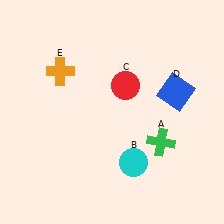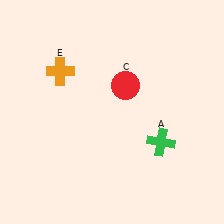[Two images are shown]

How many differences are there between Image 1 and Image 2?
There are 2 differences between the two images.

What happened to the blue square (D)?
The blue square (D) was removed in Image 2. It was in the top-right area of Image 1.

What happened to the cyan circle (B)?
The cyan circle (B) was removed in Image 2. It was in the bottom-right area of Image 1.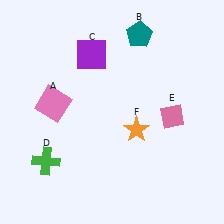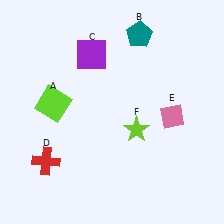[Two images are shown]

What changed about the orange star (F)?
In Image 1, F is orange. In Image 2, it changed to lime.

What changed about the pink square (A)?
In Image 1, A is pink. In Image 2, it changed to lime.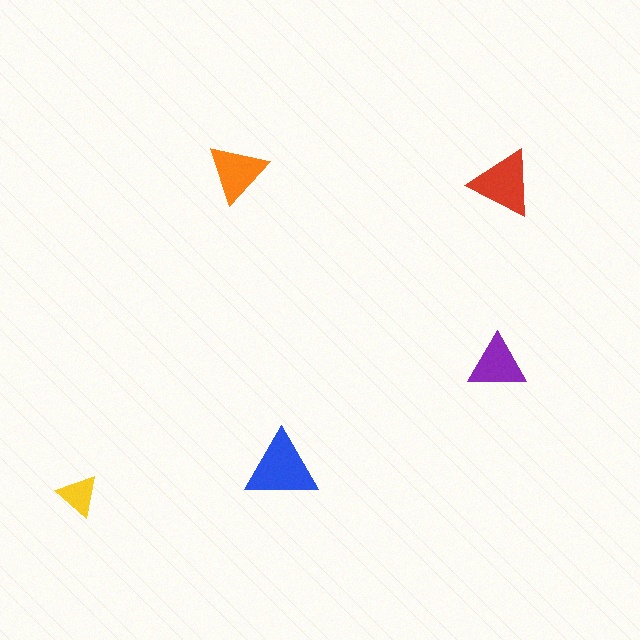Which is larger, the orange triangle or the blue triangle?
The blue one.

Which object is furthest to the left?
The yellow triangle is leftmost.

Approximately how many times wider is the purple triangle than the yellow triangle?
About 1.5 times wider.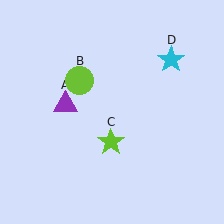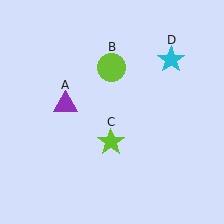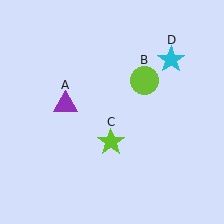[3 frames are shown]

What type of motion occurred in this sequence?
The lime circle (object B) rotated clockwise around the center of the scene.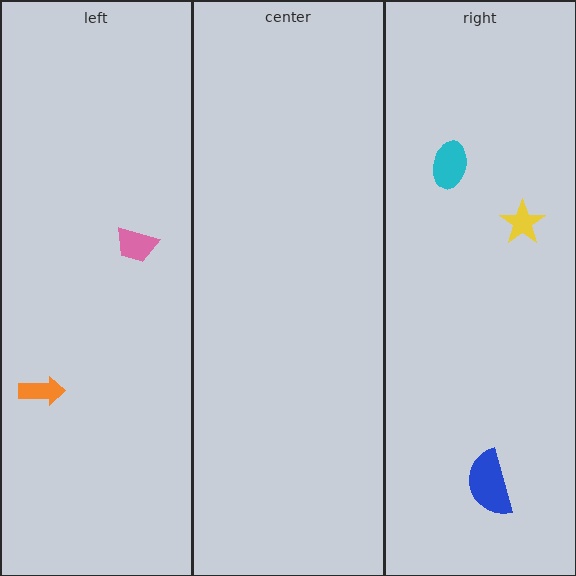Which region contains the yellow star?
The right region.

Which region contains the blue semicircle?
The right region.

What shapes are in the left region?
The orange arrow, the pink trapezoid.